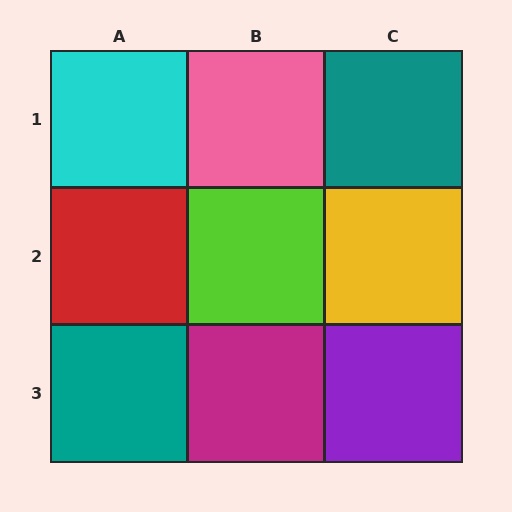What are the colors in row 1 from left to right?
Cyan, pink, teal.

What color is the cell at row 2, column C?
Yellow.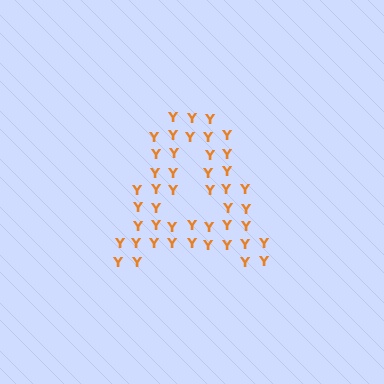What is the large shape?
The large shape is the letter A.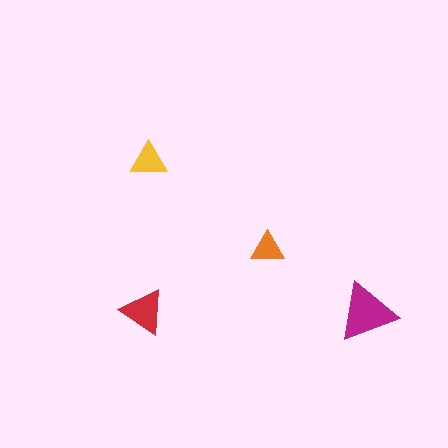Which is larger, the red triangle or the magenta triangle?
The magenta one.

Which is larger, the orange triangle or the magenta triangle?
The magenta one.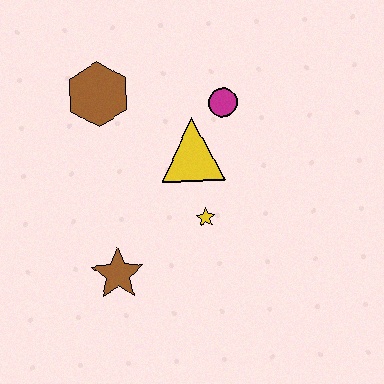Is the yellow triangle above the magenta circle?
No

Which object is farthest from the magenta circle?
The brown star is farthest from the magenta circle.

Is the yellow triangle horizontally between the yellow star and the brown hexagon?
Yes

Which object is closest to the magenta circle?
The yellow triangle is closest to the magenta circle.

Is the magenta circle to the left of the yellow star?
No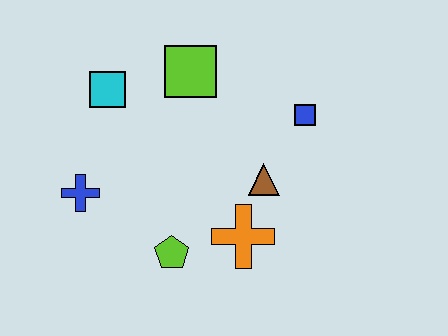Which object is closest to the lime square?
The cyan square is closest to the lime square.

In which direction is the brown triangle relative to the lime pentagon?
The brown triangle is to the right of the lime pentagon.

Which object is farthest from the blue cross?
The blue square is farthest from the blue cross.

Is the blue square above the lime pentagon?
Yes